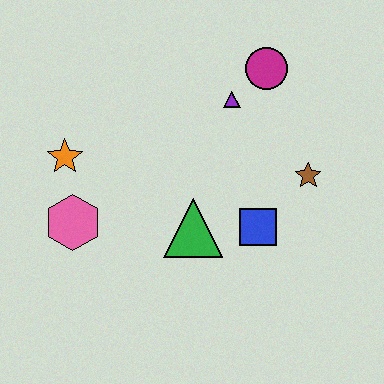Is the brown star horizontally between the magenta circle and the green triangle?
No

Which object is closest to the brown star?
The blue square is closest to the brown star.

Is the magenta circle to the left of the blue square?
No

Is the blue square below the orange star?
Yes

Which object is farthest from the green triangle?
The magenta circle is farthest from the green triangle.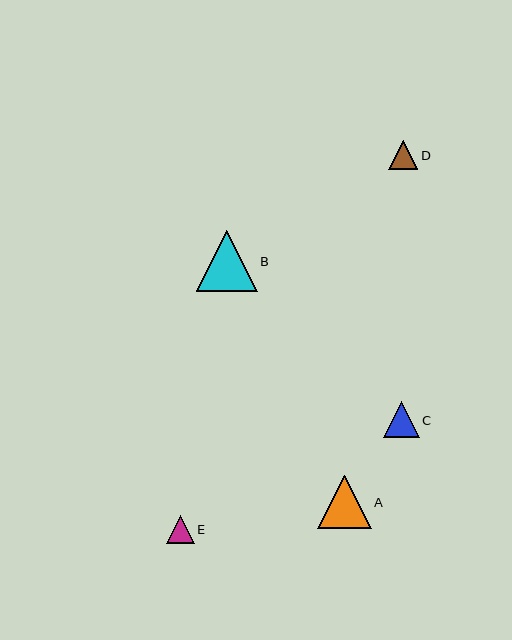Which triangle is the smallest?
Triangle E is the smallest with a size of approximately 28 pixels.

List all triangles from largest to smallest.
From largest to smallest: B, A, C, D, E.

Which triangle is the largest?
Triangle B is the largest with a size of approximately 61 pixels.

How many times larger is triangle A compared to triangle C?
Triangle A is approximately 1.5 times the size of triangle C.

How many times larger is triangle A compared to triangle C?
Triangle A is approximately 1.5 times the size of triangle C.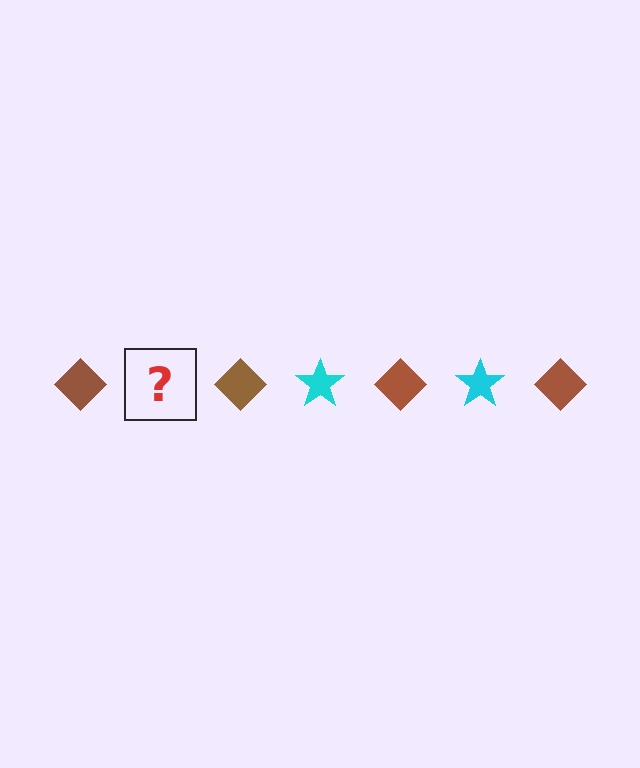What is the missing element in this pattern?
The missing element is a cyan star.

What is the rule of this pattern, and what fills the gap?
The rule is that the pattern alternates between brown diamond and cyan star. The gap should be filled with a cyan star.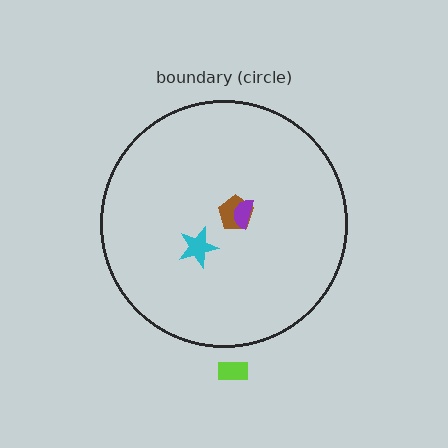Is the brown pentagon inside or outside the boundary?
Inside.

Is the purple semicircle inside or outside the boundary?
Inside.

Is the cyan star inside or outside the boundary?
Inside.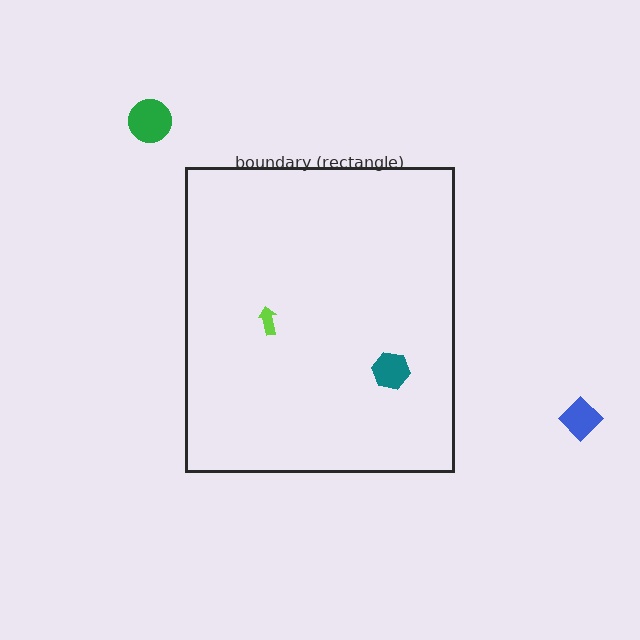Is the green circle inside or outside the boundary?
Outside.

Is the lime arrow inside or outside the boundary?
Inside.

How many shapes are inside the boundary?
2 inside, 2 outside.